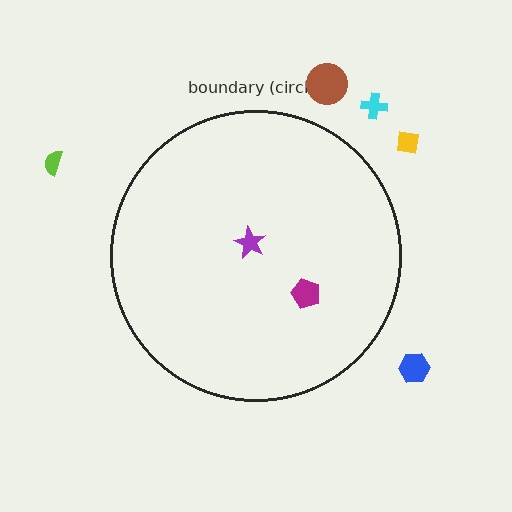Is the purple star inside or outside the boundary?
Inside.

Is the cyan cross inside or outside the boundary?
Outside.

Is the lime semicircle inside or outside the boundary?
Outside.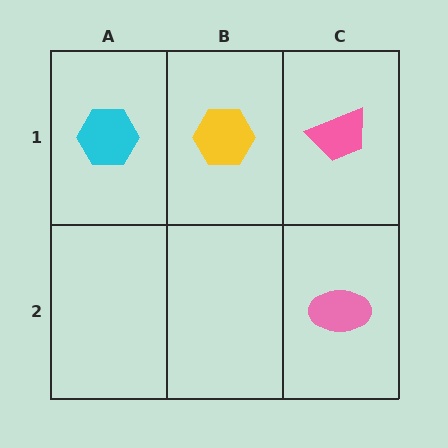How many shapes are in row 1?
3 shapes.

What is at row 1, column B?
A yellow hexagon.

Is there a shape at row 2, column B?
No, that cell is empty.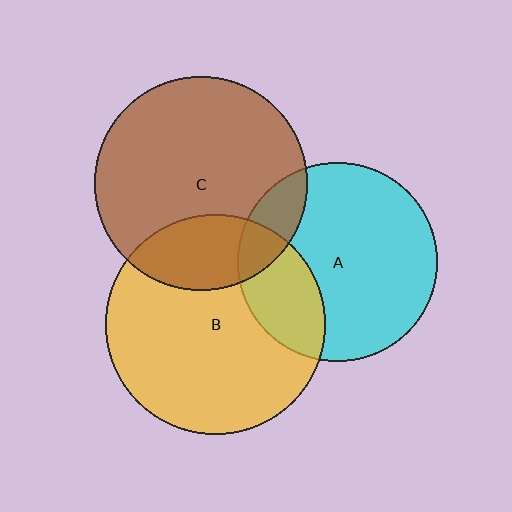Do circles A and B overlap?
Yes.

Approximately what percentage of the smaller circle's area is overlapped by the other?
Approximately 25%.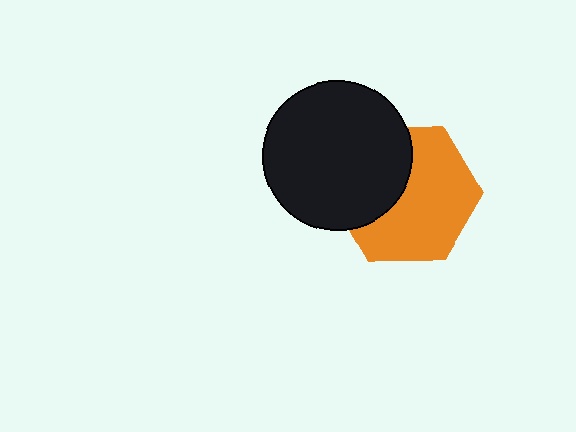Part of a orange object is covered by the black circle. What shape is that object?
It is a hexagon.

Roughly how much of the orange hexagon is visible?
About half of it is visible (roughly 62%).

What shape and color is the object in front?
The object in front is a black circle.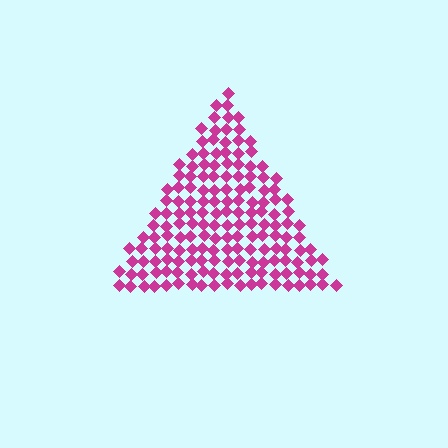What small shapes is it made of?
It is made of small diamonds.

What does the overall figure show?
The overall figure shows a triangle.